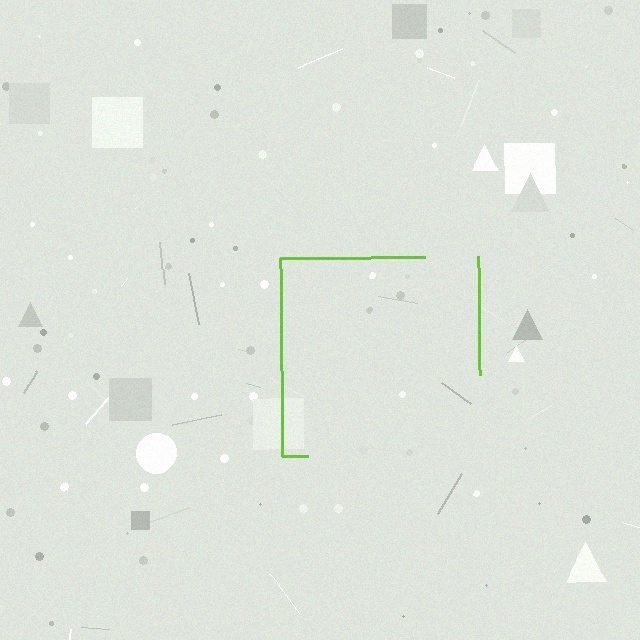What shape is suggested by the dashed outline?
The dashed outline suggests a square.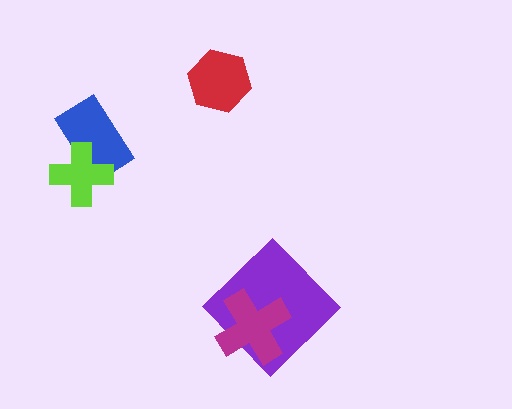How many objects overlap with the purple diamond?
1 object overlaps with the purple diamond.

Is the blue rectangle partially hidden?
Yes, it is partially covered by another shape.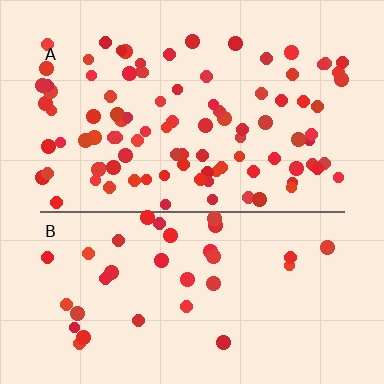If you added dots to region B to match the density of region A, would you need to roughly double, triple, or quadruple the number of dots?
Approximately triple.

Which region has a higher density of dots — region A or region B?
A (the top).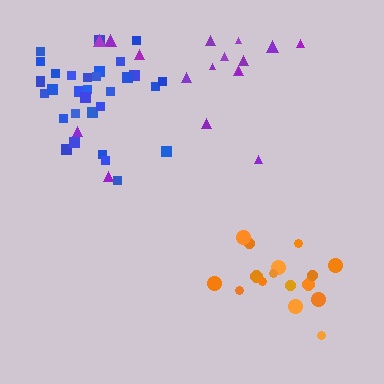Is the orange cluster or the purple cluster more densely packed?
Orange.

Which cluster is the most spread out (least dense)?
Purple.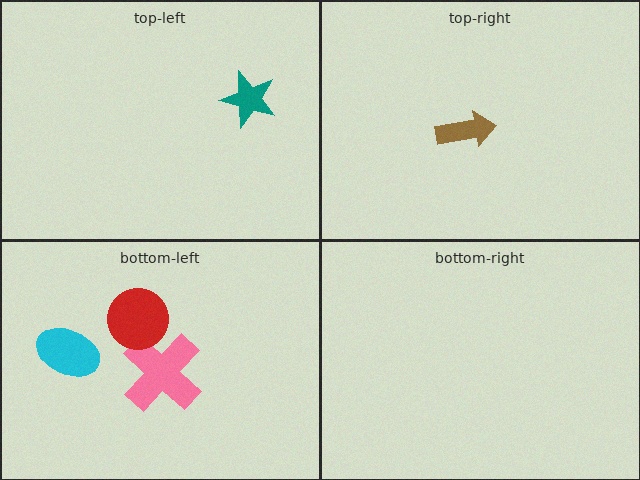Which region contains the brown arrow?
The top-right region.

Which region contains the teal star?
The top-left region.